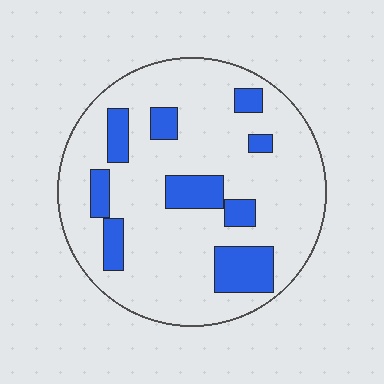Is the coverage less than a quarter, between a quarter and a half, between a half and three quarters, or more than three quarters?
Less than a quarter.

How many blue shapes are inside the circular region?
9.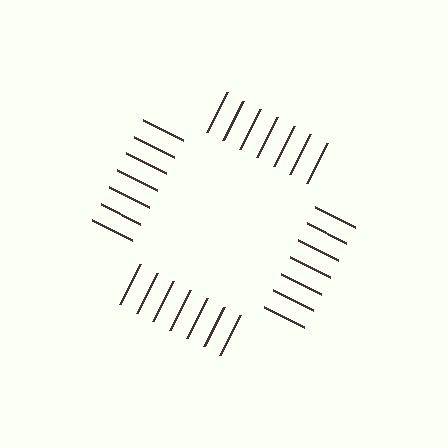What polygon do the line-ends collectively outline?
An illusory square — the line segments terminate on its edges but no continuous stroke is drawn.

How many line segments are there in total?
28 — 7 along each of the 4 edges.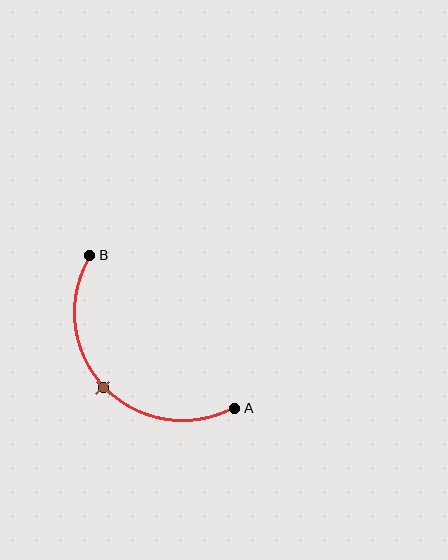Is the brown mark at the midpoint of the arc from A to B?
Yes. The brown mark lies on the arc at equal arc-length from both A and B — it is the arc midpoint.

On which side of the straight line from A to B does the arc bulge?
The arc bulges below and to the left of the straight line connecting A and B.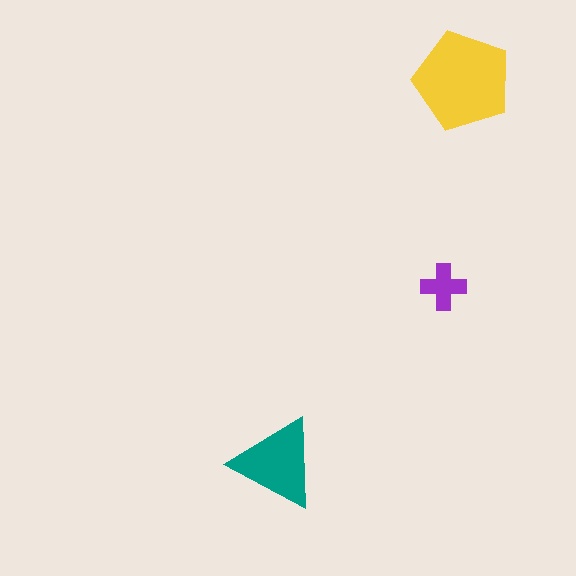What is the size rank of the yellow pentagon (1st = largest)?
1st.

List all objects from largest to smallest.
The yellow pentagon, the teal triangle, the purple cross.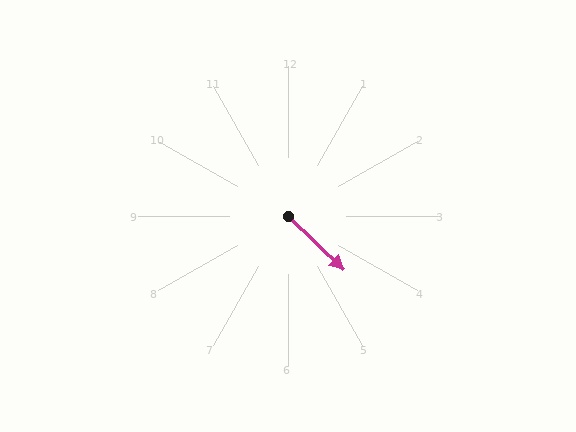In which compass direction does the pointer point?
Southeast.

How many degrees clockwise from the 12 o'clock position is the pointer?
Approximately 134 degrees.